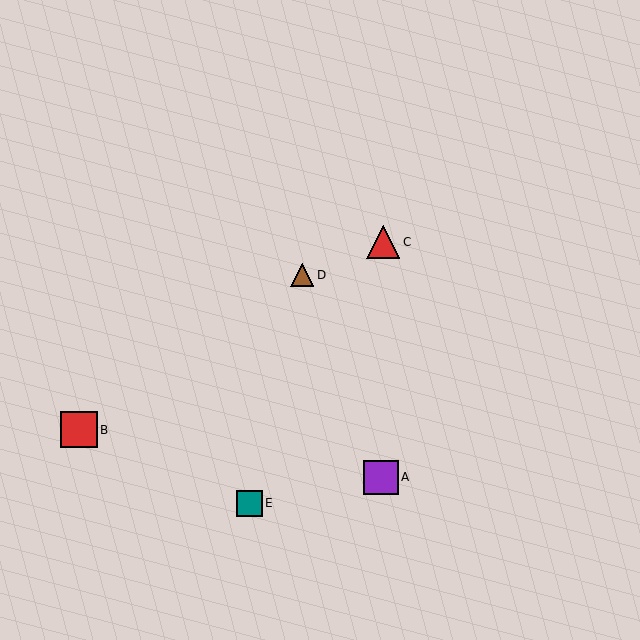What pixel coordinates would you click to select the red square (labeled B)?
Click at (79, 430) to select the red square B.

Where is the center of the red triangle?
The center of the red triangle is at (383, 242).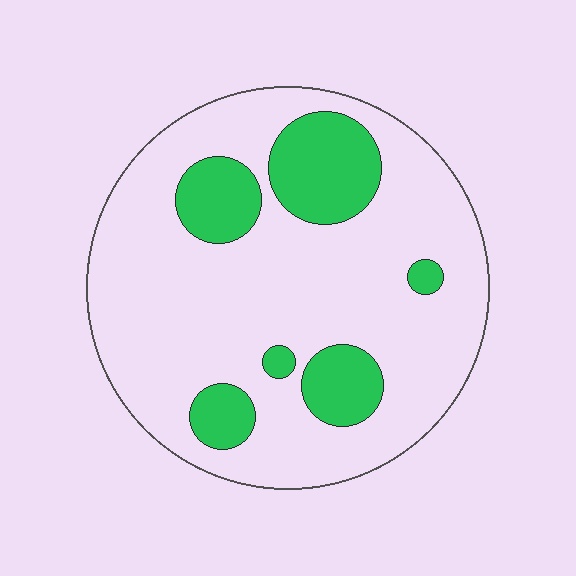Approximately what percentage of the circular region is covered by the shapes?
Approximately 20%.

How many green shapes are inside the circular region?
6.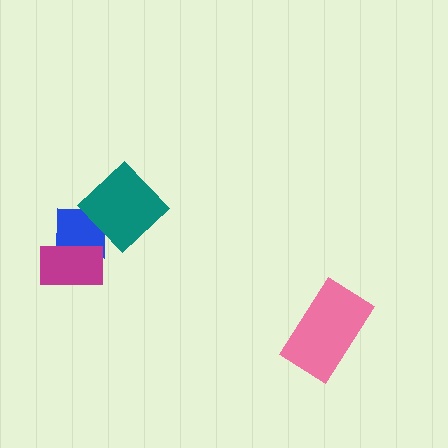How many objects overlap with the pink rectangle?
0 objects overlap with the pink rectangle.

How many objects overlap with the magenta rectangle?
1 object overlaps with the magenta rectangle.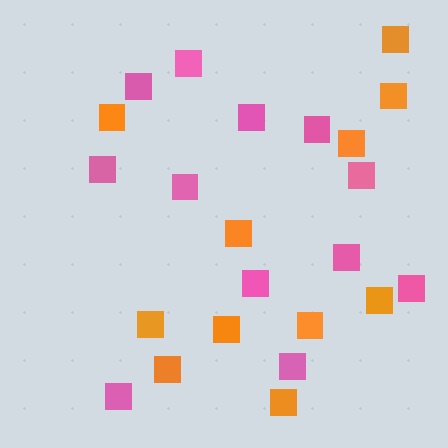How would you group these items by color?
There are 2 groups: one group of pink squares (12) and one group of orange squares (11).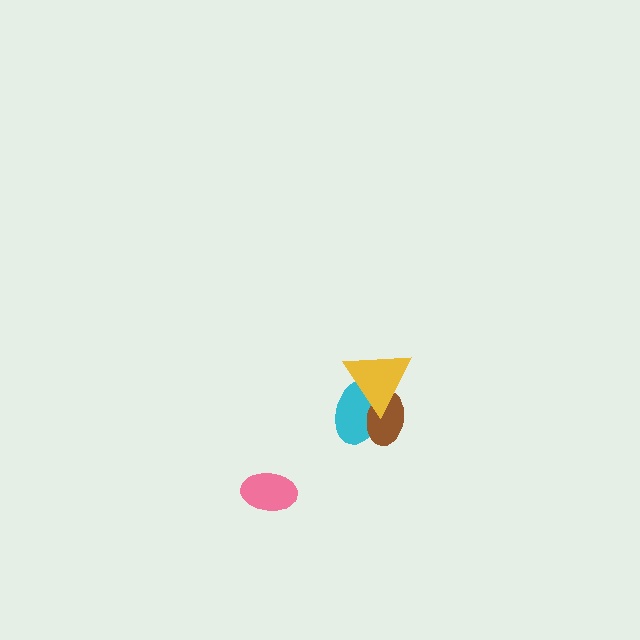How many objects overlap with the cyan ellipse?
2 objects overlap with the cyan ellipse.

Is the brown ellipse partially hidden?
Yes, it is partially covered by another shape.